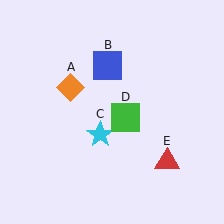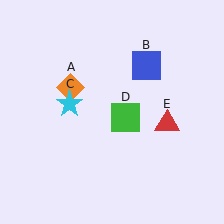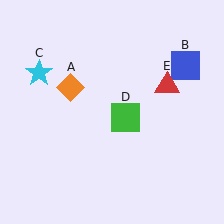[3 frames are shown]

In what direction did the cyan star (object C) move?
The cyan star (object C) moved up and to the left.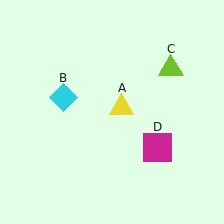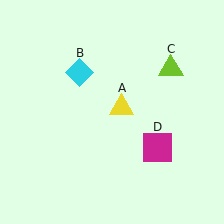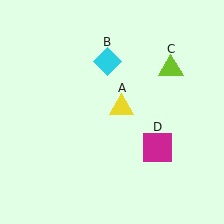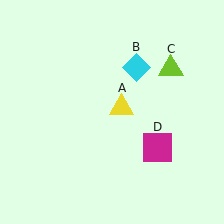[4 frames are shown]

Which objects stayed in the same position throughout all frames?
Yellow triangle (object A) and lime triangle (object C) and magenta square (object D) remained stationary.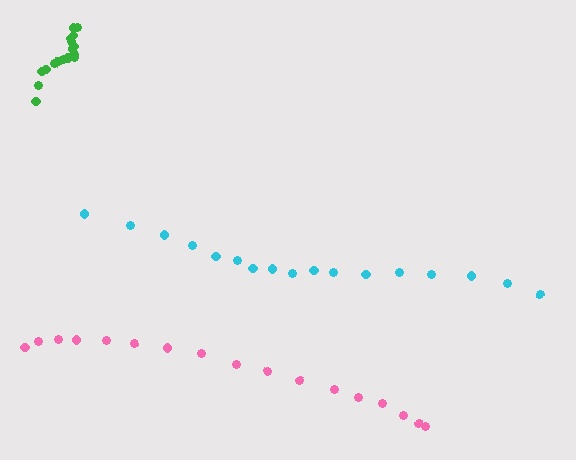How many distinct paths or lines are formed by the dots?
There are 3 distinct paths.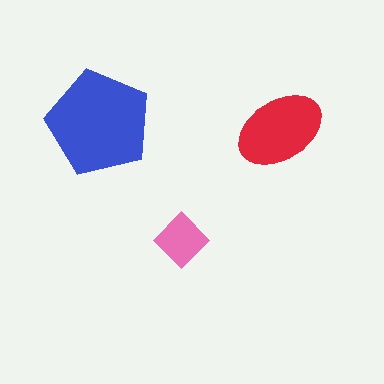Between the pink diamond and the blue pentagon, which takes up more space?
The blue pentagon.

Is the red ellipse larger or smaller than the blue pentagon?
Smaller.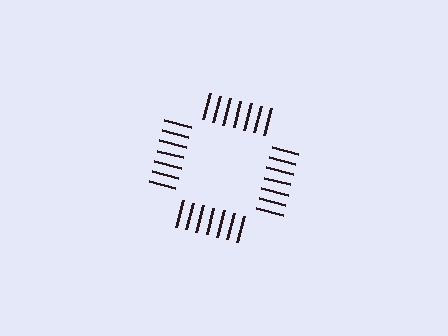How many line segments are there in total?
28 — 7 along each of the 4 edges.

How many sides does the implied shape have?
4 sides — the line-ends trace a square.